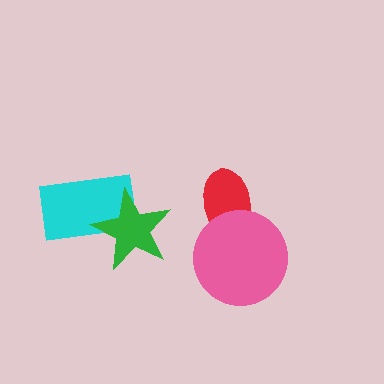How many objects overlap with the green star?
1 object overlaps with the green star.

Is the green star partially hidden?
No, no other shape covers it.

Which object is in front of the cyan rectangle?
The green star is in front of the cyan rectangle.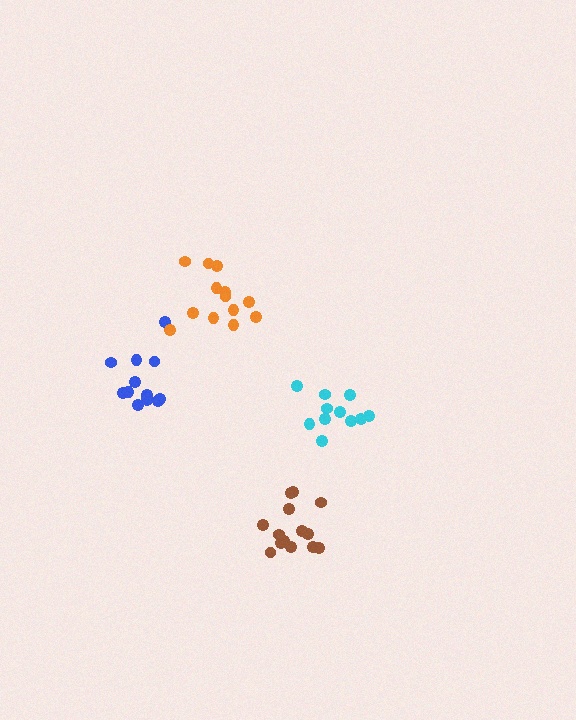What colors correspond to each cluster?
The clusters are colored: blue, orange, brown, cyan.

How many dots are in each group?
Group 1: 13 dots, Group 2: 13 dots, Group 3: 14 dots, Group 4: 11 dots (51 total).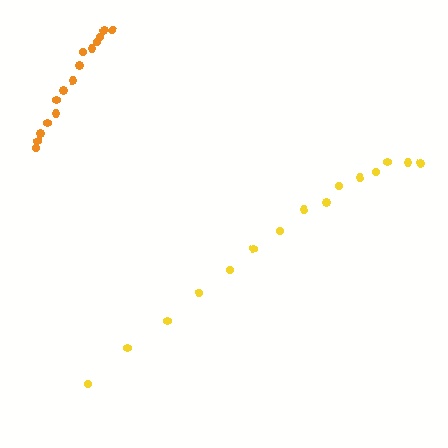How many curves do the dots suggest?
There are 2 distinct paths.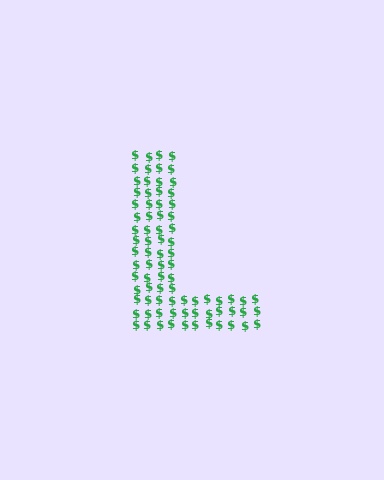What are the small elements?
The small elements are dollar signs.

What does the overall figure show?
The overall figure shows the letter L.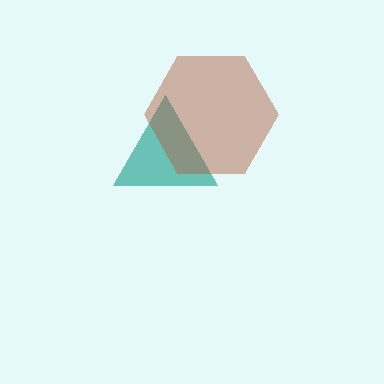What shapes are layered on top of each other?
The layered shapes are: a teal triangle, a brown hexagon.